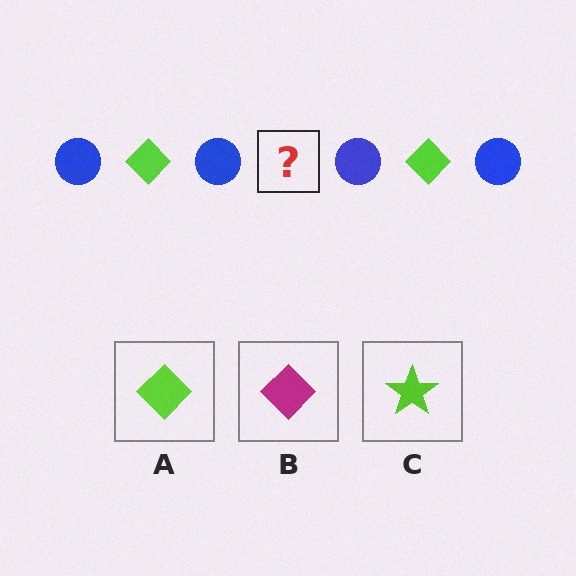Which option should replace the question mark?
Option A.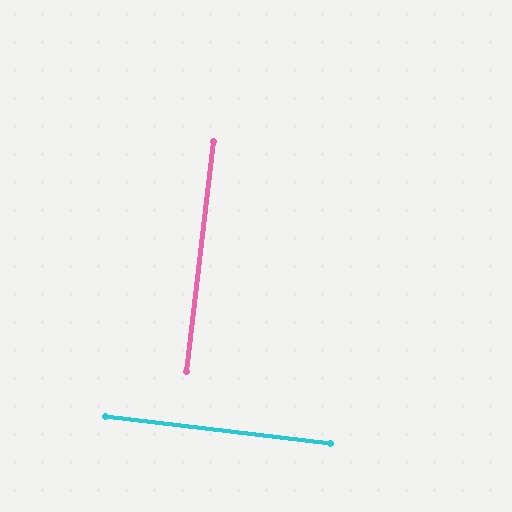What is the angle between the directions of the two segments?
Approximately 90 degrees.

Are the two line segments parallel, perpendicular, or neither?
Perpendicular — they meet at approximately 90°.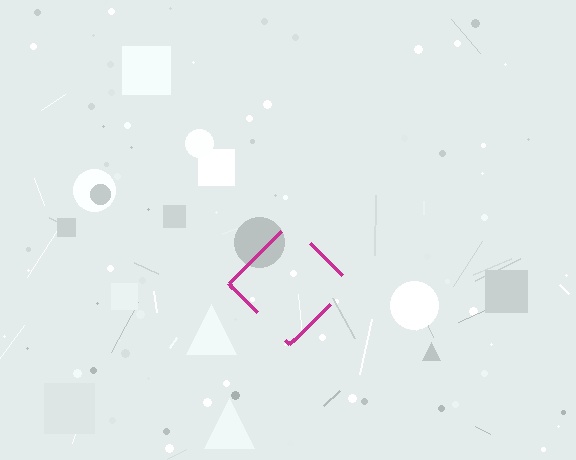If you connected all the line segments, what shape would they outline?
They would outline a diamond.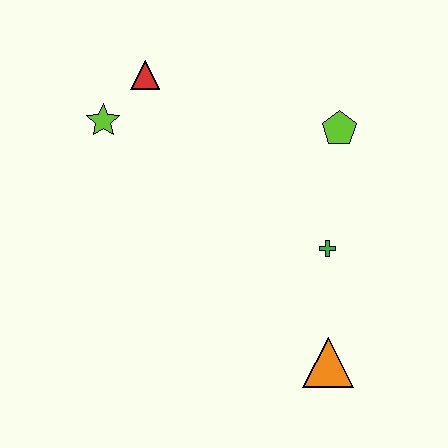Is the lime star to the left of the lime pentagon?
Yes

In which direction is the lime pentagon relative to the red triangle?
The lime pentagon is to the right of the red triangle.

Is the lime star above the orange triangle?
Yes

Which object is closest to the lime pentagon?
The green cross is closest to the lime pentagon.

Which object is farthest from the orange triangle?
The red triangle is farthest from the orange triangle.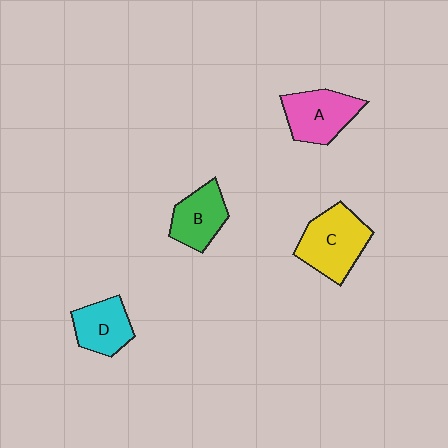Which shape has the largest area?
Shape C (yellow).